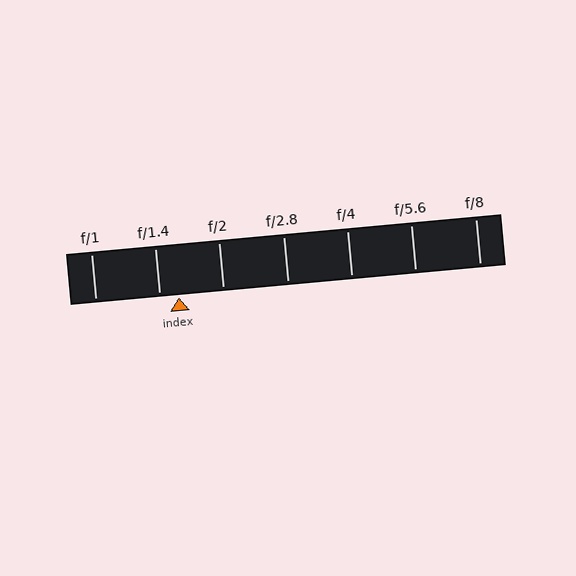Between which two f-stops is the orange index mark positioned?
The index mark is between f/1.4 and f/2.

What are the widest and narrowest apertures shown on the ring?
The widest aperture shown is f/1 and the narrowest is f/8.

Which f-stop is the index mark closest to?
The index mark is closest to f/1.4.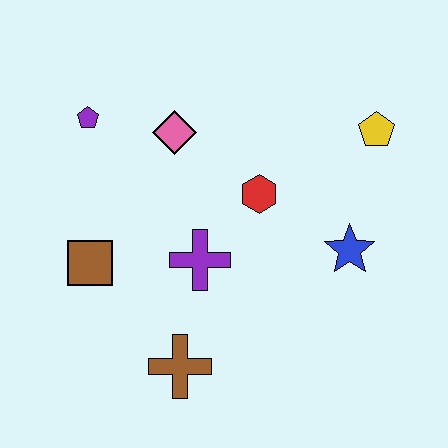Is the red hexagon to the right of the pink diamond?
Yes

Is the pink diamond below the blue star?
No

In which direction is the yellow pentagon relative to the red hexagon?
The yellow pentagon is to the right of the red hexagon.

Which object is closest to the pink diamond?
The purple pentagon is closest to the pink diamond.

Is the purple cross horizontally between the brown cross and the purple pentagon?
No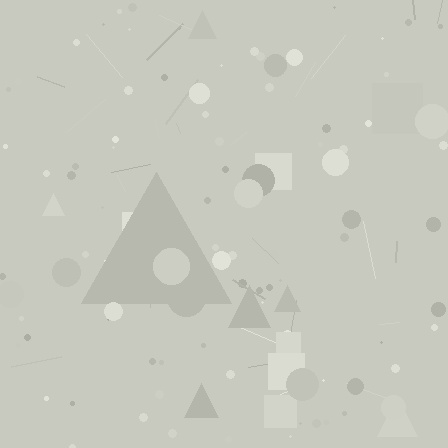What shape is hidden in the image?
A triangle is hidden in the image.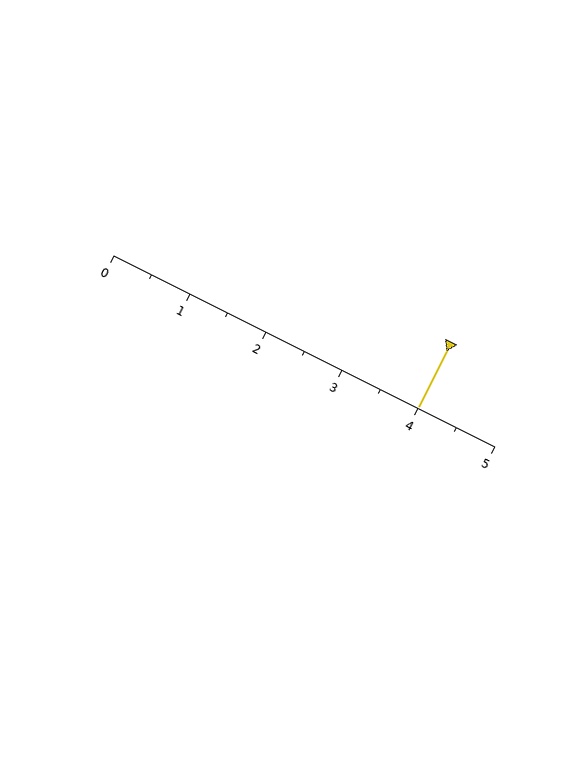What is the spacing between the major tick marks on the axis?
The major ticks are spaced 1 apart.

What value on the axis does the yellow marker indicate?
The marker indicates approximately 4.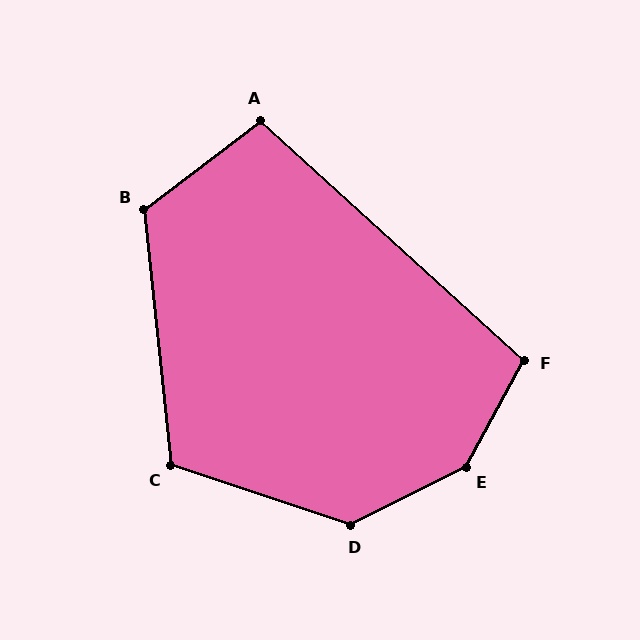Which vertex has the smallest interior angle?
A, at approximately 101 degrees.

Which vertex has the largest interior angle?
E, at approximately 145 degrees.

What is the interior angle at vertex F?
Approximately 104 degrees (obtuse).